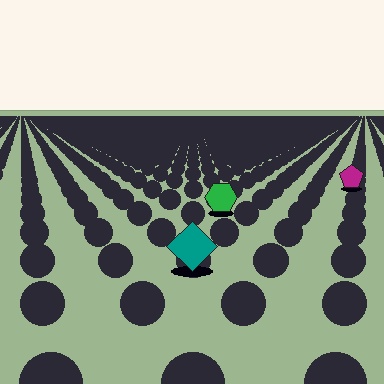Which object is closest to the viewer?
The teal diamond is closest. The texture marks near it are larger and more spread out.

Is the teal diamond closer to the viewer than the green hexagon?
Yes. The teal diamond is closer — you can tell from the texture gradient: the ground texture is coarser near it.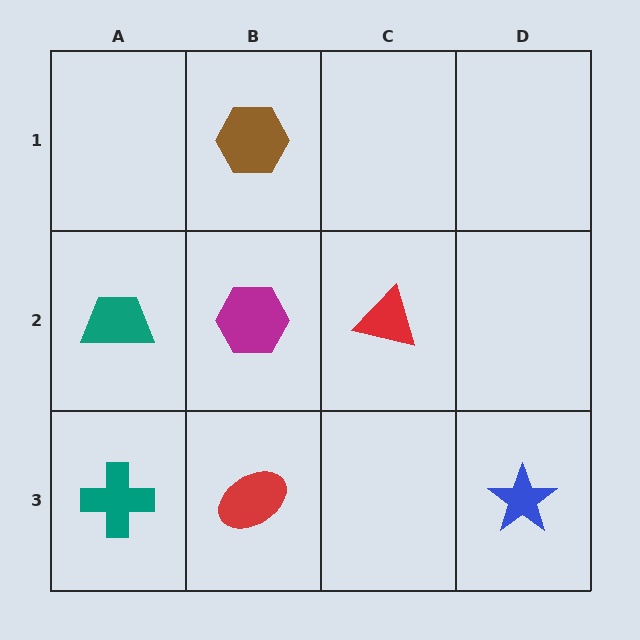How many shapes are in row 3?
3 shapes.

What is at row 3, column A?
A teal cross.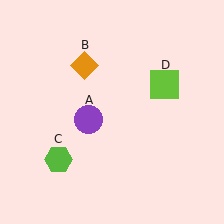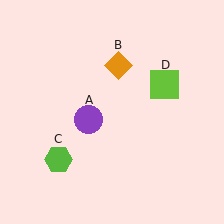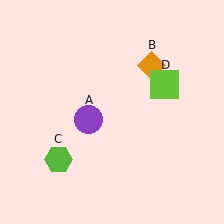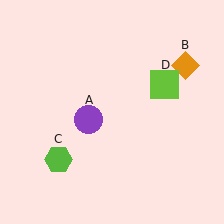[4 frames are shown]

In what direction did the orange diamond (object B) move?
The orange diamond (object B) moved right.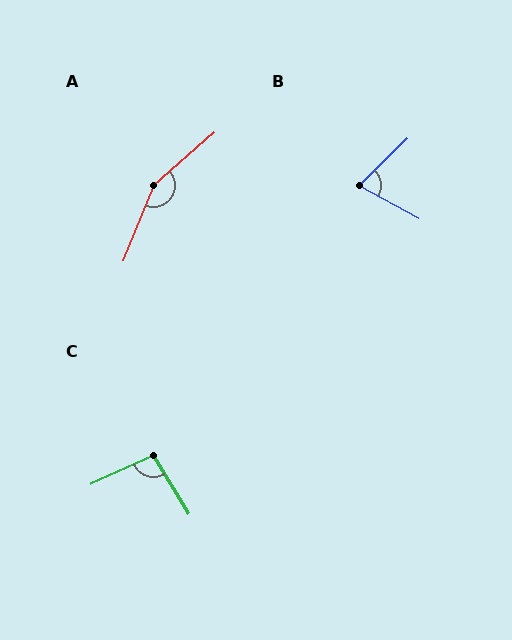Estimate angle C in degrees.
Approximately 97 degrees.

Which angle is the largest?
A, at approximately 153 degrees.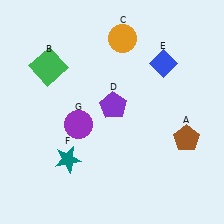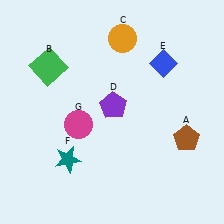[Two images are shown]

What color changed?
The circle (G) changed from purple in Image 1 to magenta in Image 2.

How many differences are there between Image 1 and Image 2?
There is 1 difference between the two images.